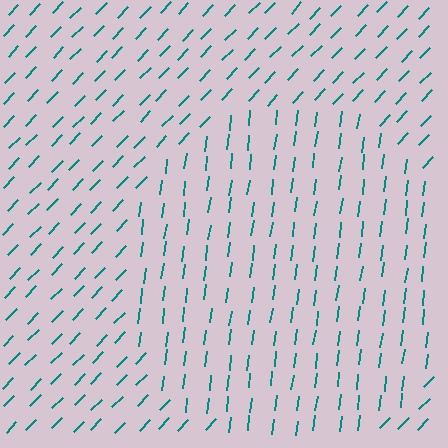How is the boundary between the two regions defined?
The boundary is defined purely by a change in line orientation (approximately 36 degrees difference). All lines are the same color and thickness.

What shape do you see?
I see a circle.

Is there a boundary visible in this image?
Yes, there is a texture boundary formed by a change in line orientation.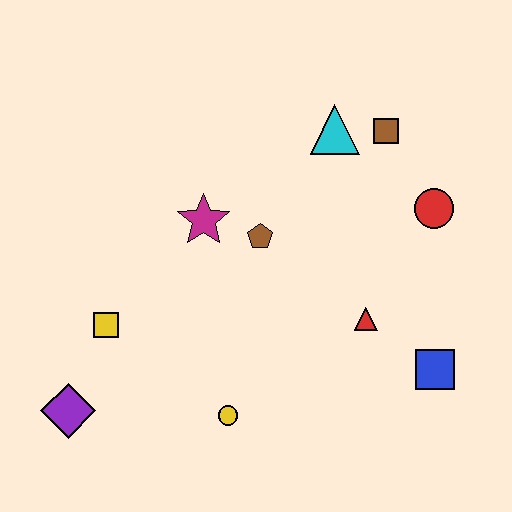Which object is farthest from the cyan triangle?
The purple diamond is farthest from the cyan triangle.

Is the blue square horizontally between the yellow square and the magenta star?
No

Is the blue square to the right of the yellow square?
Yes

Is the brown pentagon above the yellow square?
Yes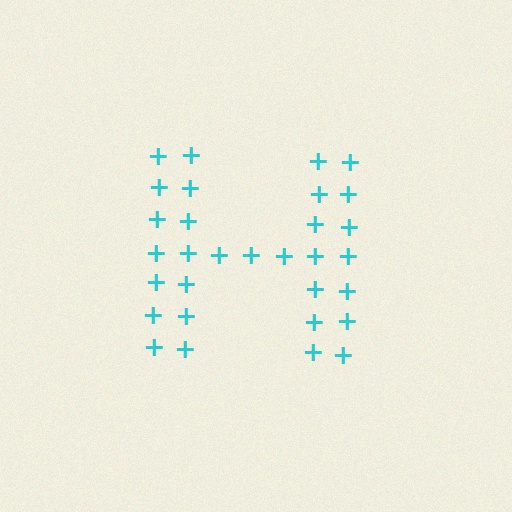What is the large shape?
The large shape is the letter H.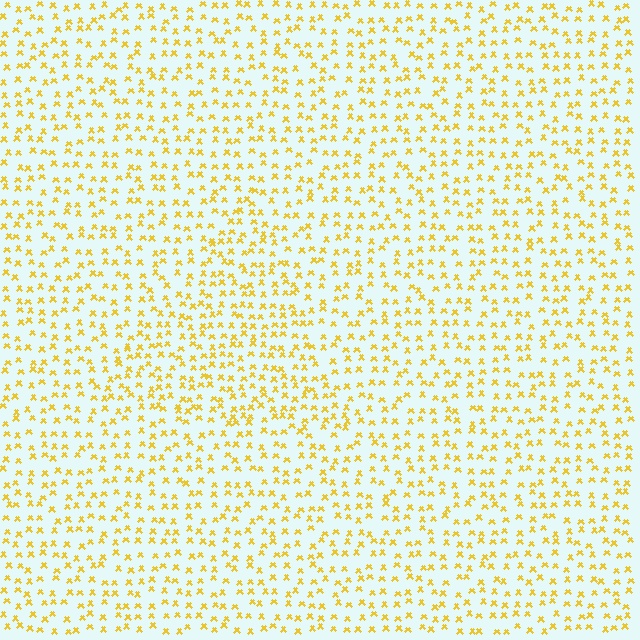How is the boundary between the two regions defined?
The boundary is defined by a change in element density (approximately 1.4x ratio). All elements are the same color, size, and shape.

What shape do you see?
I see a triangle.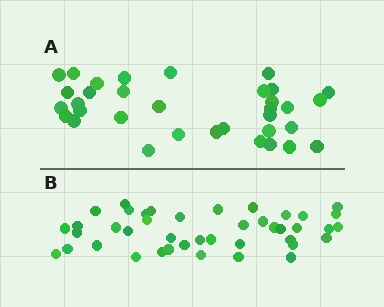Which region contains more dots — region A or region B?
Region B (the bottom region) has more dots.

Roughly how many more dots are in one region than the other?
Region B has roughly 8 or so more dots than region A.